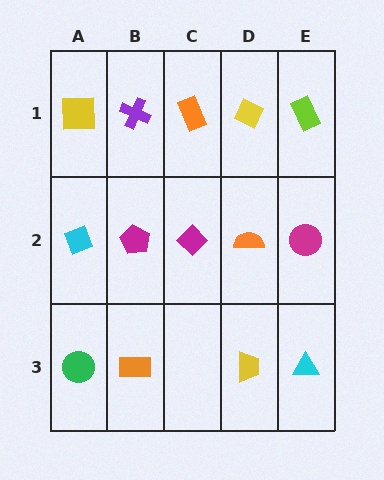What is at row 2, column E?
A magenta circle.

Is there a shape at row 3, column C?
No, that cell is empty.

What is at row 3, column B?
An orange rectangle.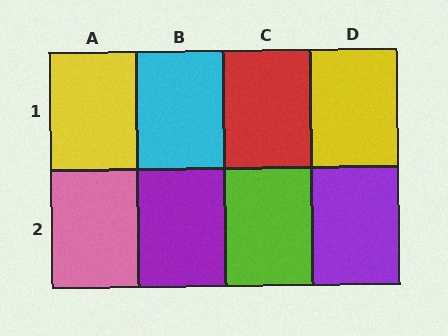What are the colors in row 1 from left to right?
Yellow, cyan, red, yellow.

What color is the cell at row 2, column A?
Pink.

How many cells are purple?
2 cells are purple.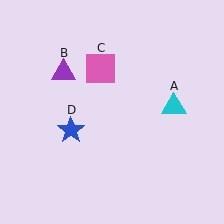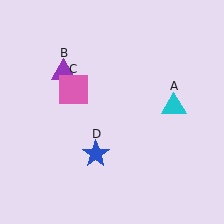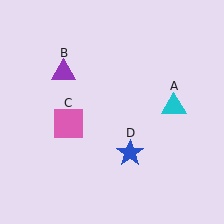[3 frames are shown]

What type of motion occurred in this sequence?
The pink square (object C), blue star (object D) rotated counterclockwise around the center of the scene.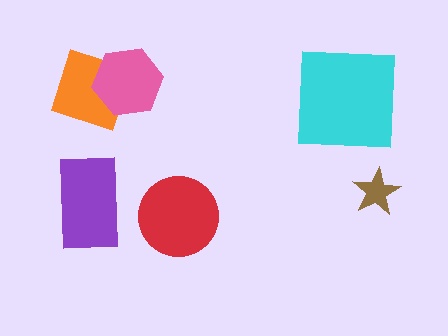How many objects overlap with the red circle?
0 objects overlap with the red circle.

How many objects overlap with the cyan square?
0 objects overlap with the cyan square.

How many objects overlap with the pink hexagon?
1 object overlaps with the pink hexagon.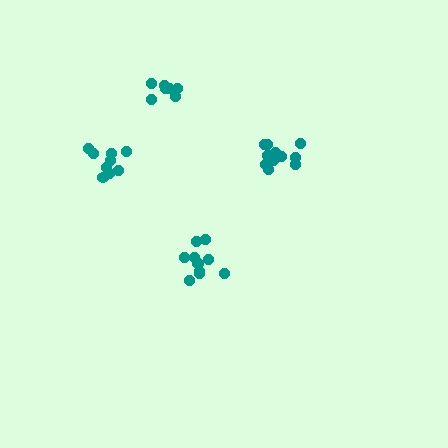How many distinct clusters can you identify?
There are 4 distinct clusters.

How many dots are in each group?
Group 1: 11 dots, Group 2: 9 dots, Group 3: 8 dots, Group 4: 11 dots (39 total).